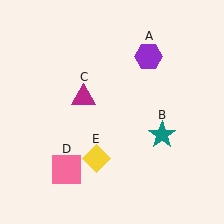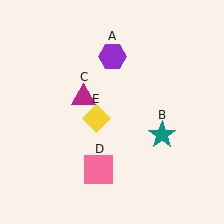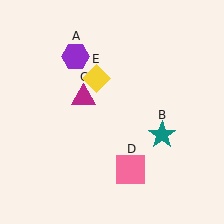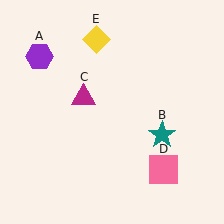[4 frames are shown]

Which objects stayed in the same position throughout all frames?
Teal star (object B) and magenta triangle (object C) remained stationary.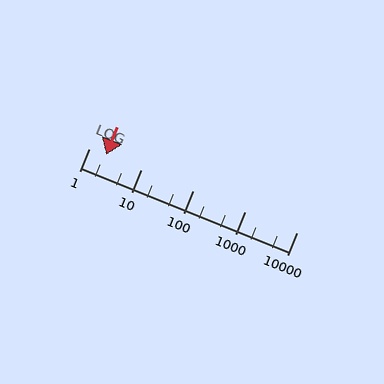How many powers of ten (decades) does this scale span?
The scale spans 4 decades, from 1 to 10000.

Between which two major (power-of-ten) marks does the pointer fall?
The pointer is between 1 and 10.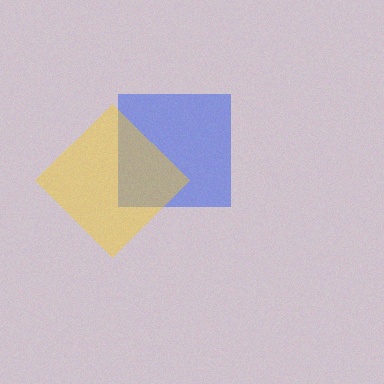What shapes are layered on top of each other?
The layered shapes are: a blue square, a yellow diamond.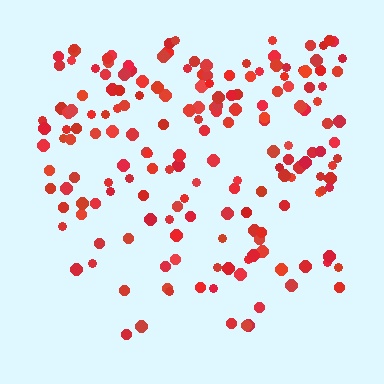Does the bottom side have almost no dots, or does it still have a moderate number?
Still a moderate number, just noticeably fewer than the top.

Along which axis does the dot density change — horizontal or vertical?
Vertical.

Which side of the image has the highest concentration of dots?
The top.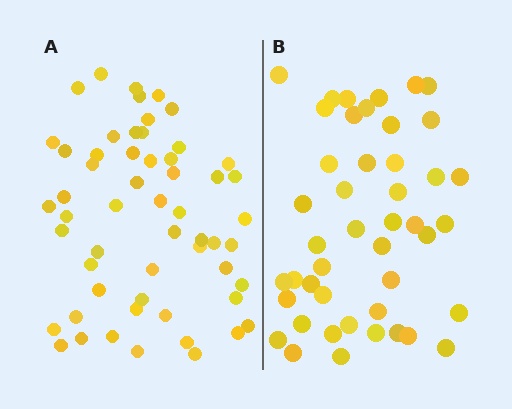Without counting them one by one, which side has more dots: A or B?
Region A (the left region) has more dots.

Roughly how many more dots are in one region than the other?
Region A has roughly 12 or so more dots than region B.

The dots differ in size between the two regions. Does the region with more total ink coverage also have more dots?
No. Region B has more total ink coverage because its dots are larger, but region A actually contains more individual dots. Total area can be misleading — the number of items is what matters here.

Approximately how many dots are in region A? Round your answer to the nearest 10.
About 60 dots. (The exact count is 56, which rounds to 60.)